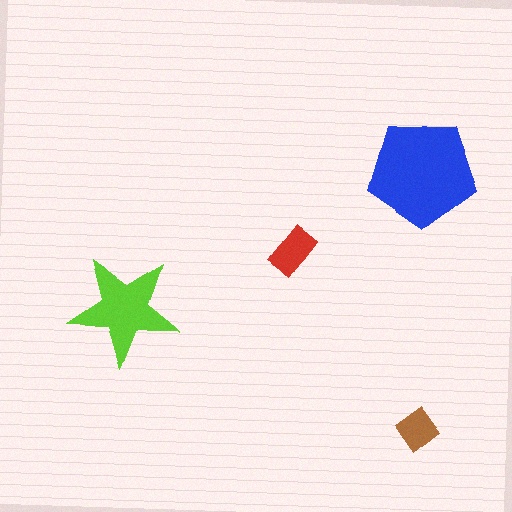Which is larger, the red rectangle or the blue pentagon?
The blue pentagon.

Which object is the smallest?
The brown diamond.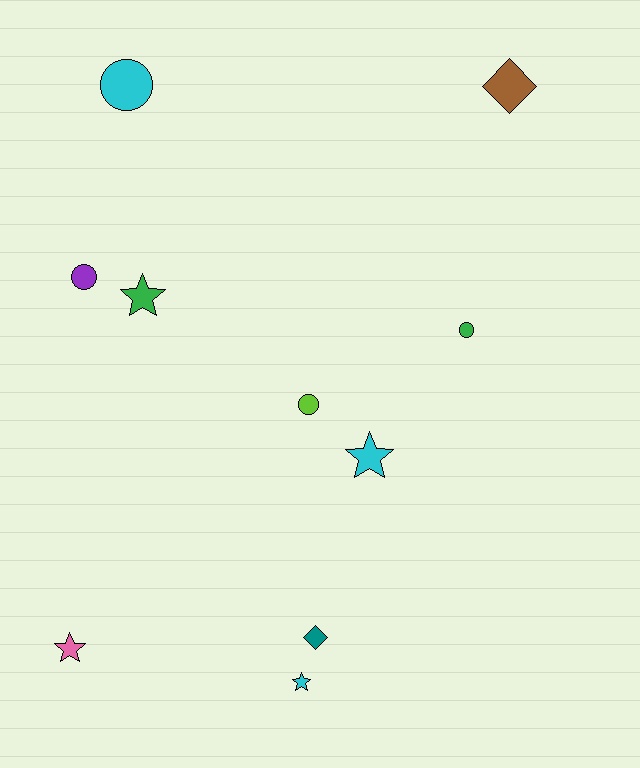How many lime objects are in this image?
There is 1 lime object.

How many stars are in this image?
There are 4 stars.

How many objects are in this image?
There are 10 objects.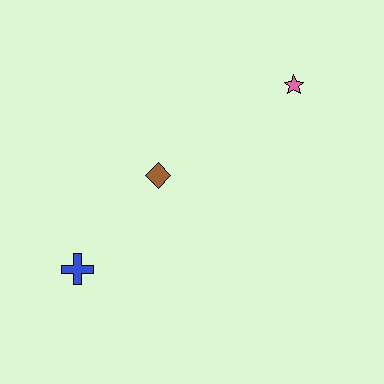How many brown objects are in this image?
There is 1 brown object.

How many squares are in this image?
There are no squares.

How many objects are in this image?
There are 3 objects.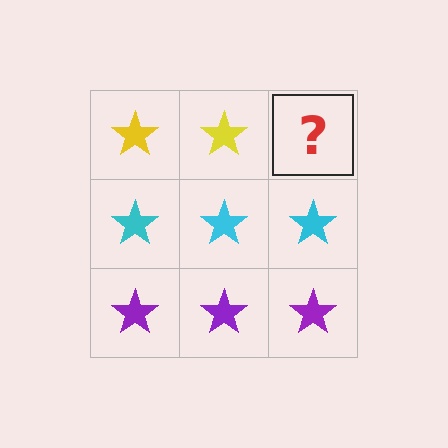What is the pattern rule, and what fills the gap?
The rule is that each row has a consistent color. The gap should be filled with a yellow star.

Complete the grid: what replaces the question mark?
The question mark should be replaced with a yellow star.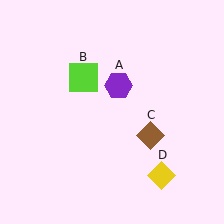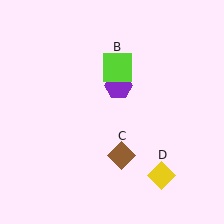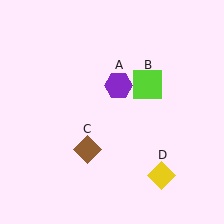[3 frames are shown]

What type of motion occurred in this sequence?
The lime square (object B), brown diamond (object C) rotated clockwise around the center of the scene.